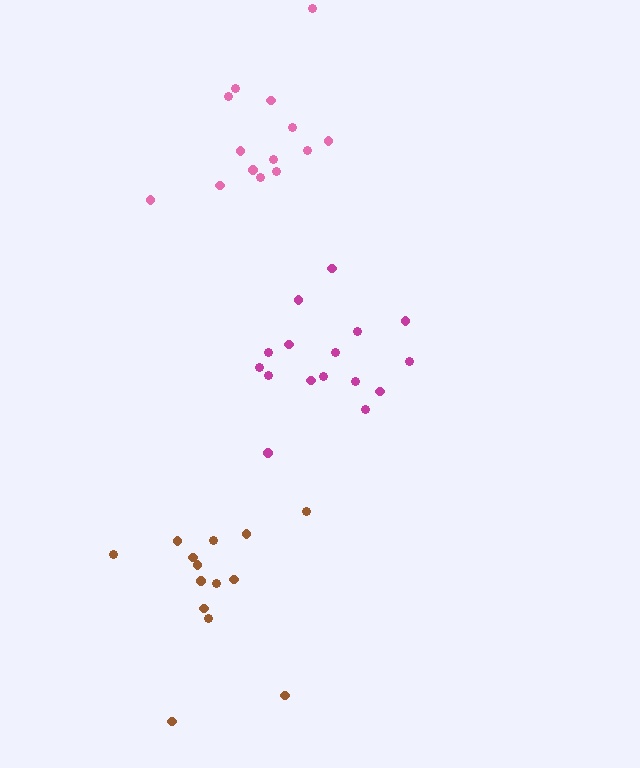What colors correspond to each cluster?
The clusters are colored: magenta, pink, brown.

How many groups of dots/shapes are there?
There are 3 groups.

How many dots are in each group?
Group 1: 16 dots, Group 2: 14 dots, Group 3: 14 dots (44 total).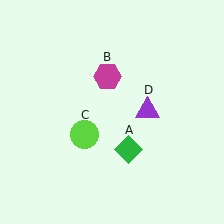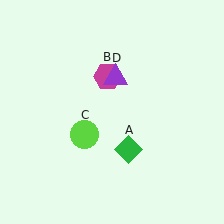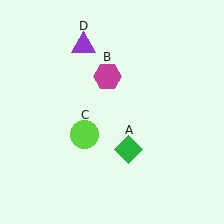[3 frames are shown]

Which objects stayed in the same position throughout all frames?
Green diamond (object A) and magenta hexagon (object B) and lime circle (object C) remained stationary.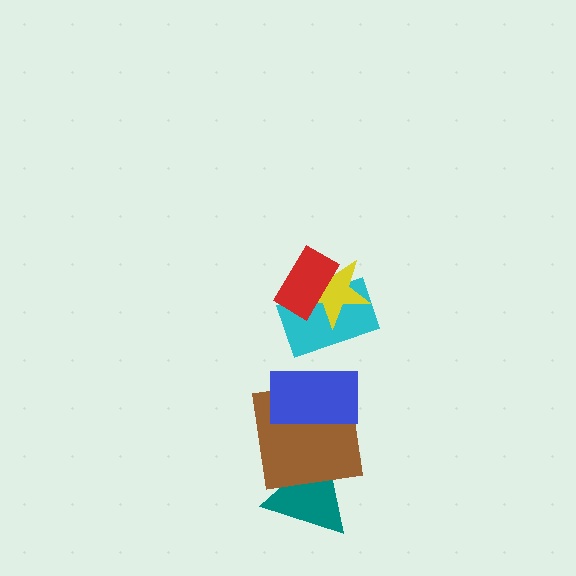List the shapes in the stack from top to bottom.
From top to bottom: the red rectangle, the yellow star, the cyan rectangle, the blue rectangle, the brown square, the teal triangle.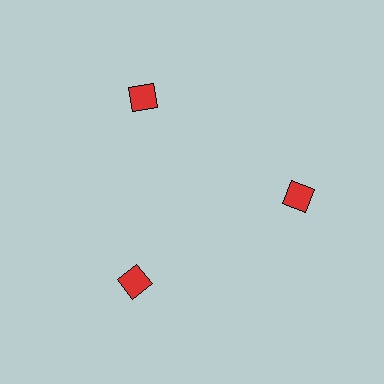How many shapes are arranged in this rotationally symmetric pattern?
There are 3 shapes, arranged in 3 groups of 1.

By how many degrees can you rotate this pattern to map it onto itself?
The pattern maps onto itself every 120 degrees of rotation.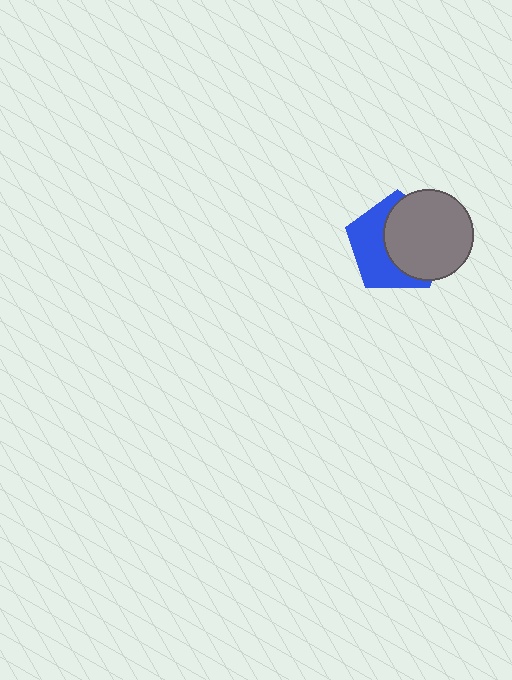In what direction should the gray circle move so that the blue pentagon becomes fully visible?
The gray circle should move right. That is the shortest direction to clear the overlap and leave the blue pentagon fully visible.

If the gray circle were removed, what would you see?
You would see the complete blue pentagon.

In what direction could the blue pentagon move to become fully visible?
The blue pentagon could move left. That would shift it out from behind the gray circle entirely.